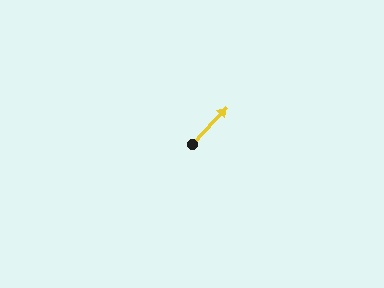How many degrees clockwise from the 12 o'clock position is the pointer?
Approximately 44 degrees.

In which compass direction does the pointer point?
Northeast.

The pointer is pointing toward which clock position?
Roughly 1 o'clock.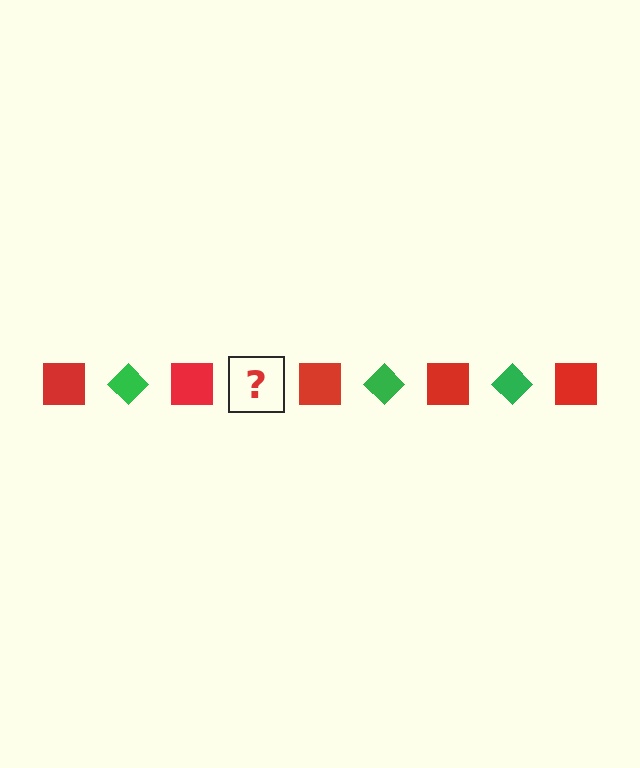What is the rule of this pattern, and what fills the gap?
The rule is that the pattern alternates between red square and green diamond. The gap should be filled with a green diamond.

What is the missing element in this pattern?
The missing element is a green diamond.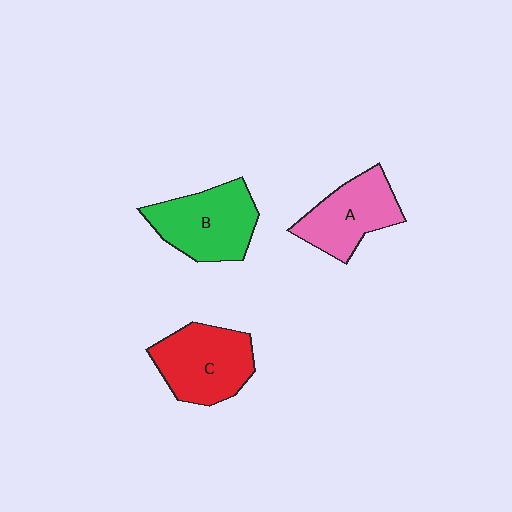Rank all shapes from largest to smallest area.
From largest to smallest: B (green), C (red), A (pink).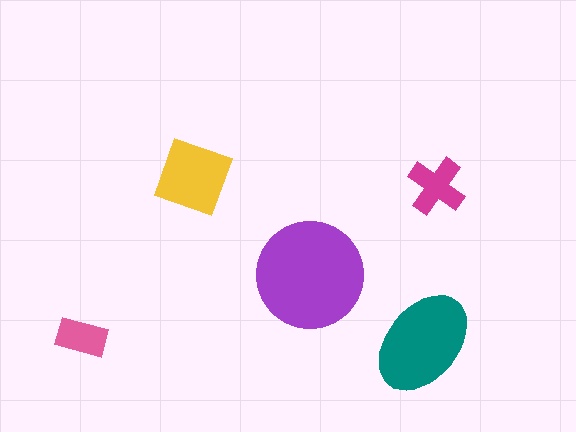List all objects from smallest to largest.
The pink rectangle, the magenta cross, the yellow diamond, the teal ellipse, the purple circle.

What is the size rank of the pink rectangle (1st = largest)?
5th.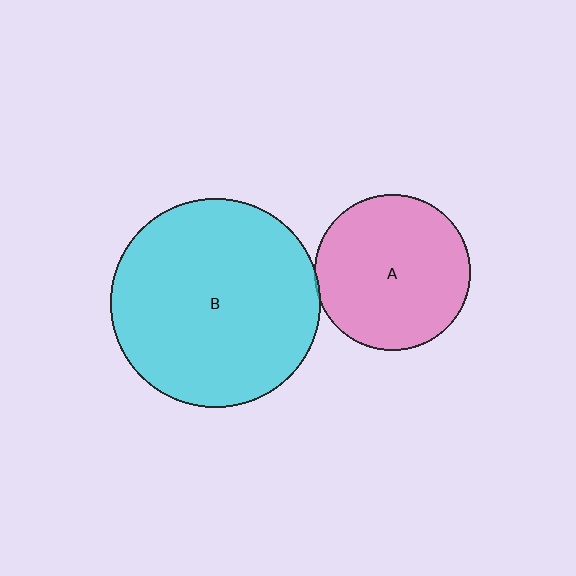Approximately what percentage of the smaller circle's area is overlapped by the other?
Approximately 5%.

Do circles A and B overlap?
Yes.